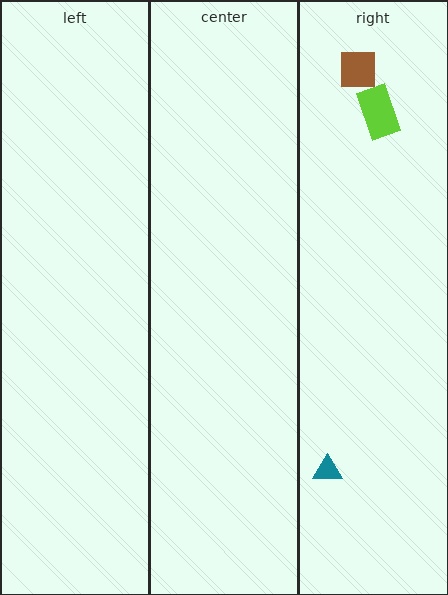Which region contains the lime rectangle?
The right region.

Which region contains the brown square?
The right region.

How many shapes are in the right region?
3.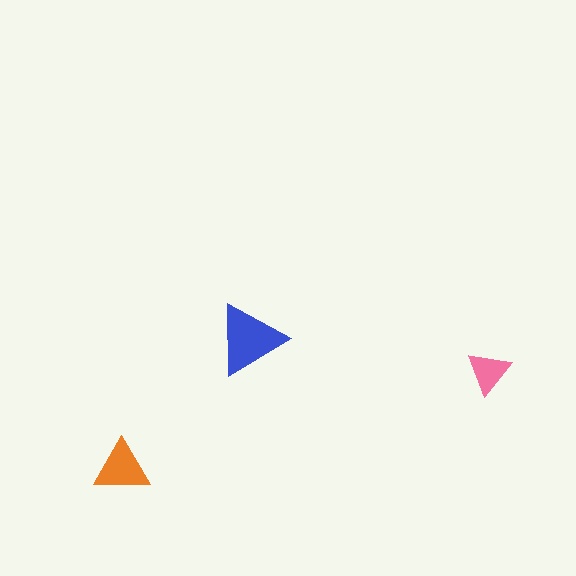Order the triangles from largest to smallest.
the blue one, the orange one, the pink one.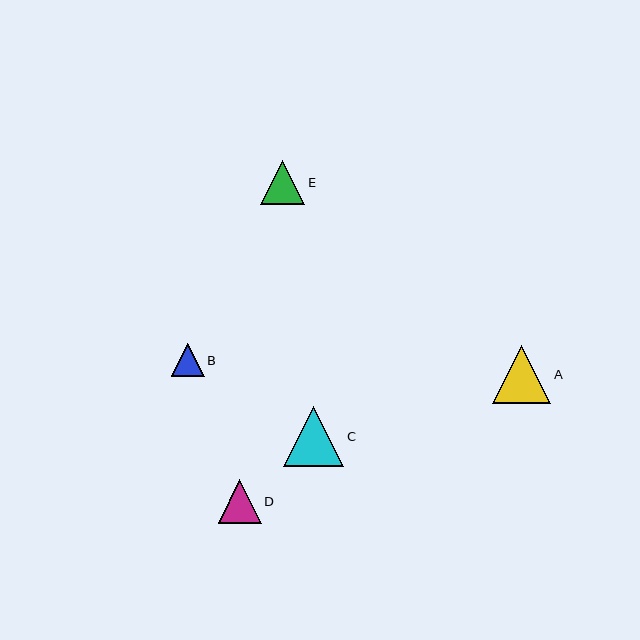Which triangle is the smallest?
Triangle B is the smallest with a size of approximately 33 pixels.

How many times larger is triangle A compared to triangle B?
Triangle A is approximately 1.8 times the size of triangle B.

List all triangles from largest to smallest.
From largest to smallest: C, A, E, D, B.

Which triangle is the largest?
Triangle C is the largest with a size of approximately 60 pixels.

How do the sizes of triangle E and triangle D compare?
Triangle E and triangle D are approximately the same size.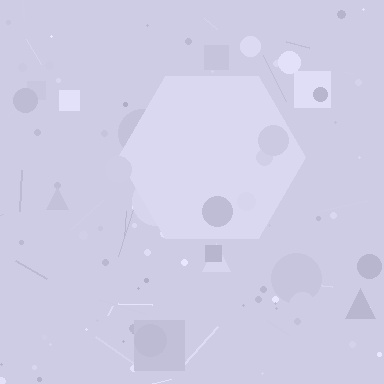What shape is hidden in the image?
A hexagon is hidden in the image.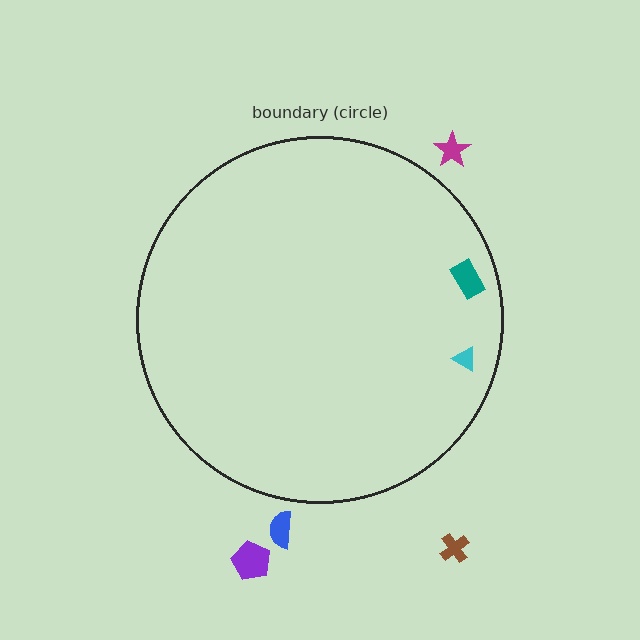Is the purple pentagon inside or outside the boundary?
Outside.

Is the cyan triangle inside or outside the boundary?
Inside.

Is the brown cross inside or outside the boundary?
Outside.